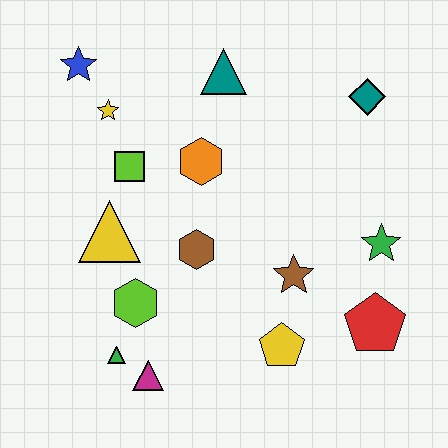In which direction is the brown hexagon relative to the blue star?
The brown hexagon is below the blue star.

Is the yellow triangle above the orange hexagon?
No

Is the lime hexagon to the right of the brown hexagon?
No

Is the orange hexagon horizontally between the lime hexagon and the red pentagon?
Yes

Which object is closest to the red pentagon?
The green star is closest to the red pentagon.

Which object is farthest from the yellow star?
The red pentagon is farthest from the yellow star.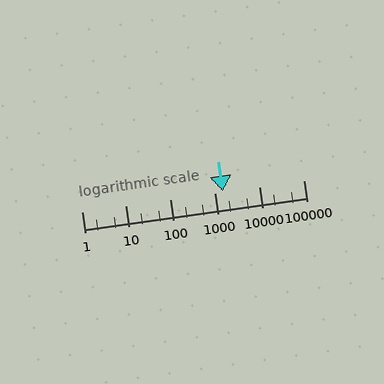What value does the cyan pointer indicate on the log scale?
The pointer indicates approximately 1500.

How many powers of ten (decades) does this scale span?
The scale spans 5 decades, from 1 to 100000.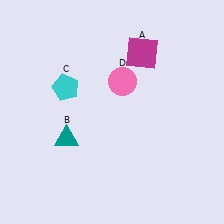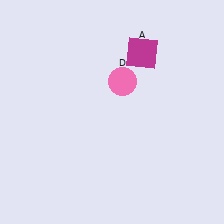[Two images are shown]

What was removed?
The cyan pentagon (C), the teal triangle (B) were removed in Image 2.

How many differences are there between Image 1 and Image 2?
There are 2 differences between the two images.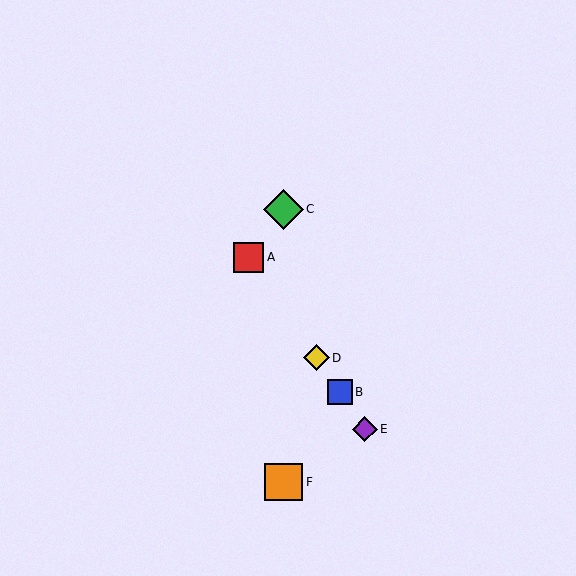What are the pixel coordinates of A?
Object A is at (249, 257).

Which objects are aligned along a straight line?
Objects A, B, D, E are aligned along a straight line.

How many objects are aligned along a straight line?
4 objects (A, B, D, E) are aligned along a straight line.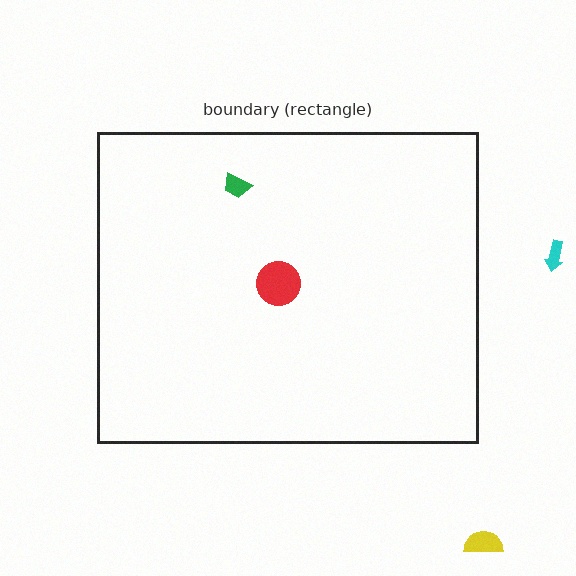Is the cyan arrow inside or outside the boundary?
Outside.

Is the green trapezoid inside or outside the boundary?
Inside.